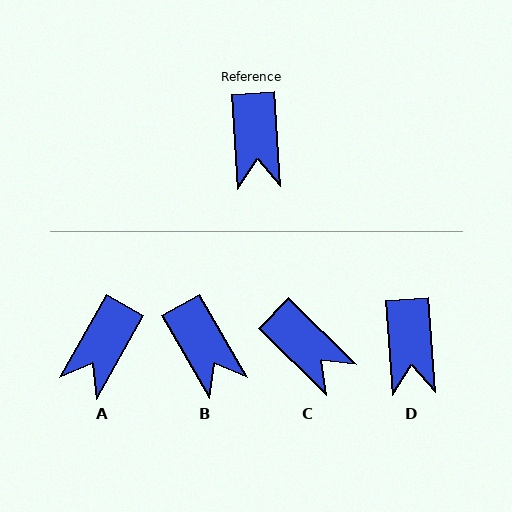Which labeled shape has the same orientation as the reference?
D.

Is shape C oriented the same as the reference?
No, it is off by about 42 degrees.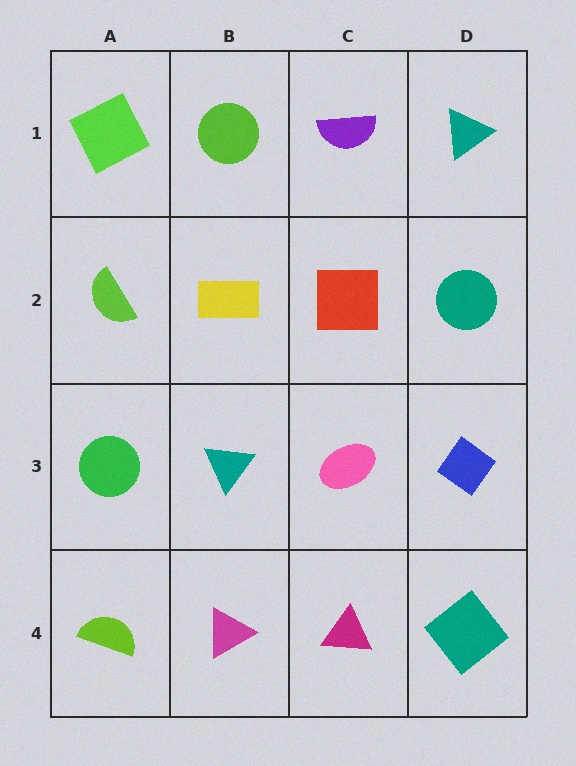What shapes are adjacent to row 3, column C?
A red square (row 2, column C), a magenta triangle (row 4, column C), a teal triangle (row 3, column B), a blue diamond (row 3, column D).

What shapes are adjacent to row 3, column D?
A teal circle (row 2, column D), a teal diamond (row 4, column D), a pink ellipse (row 3, column C).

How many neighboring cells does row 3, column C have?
4.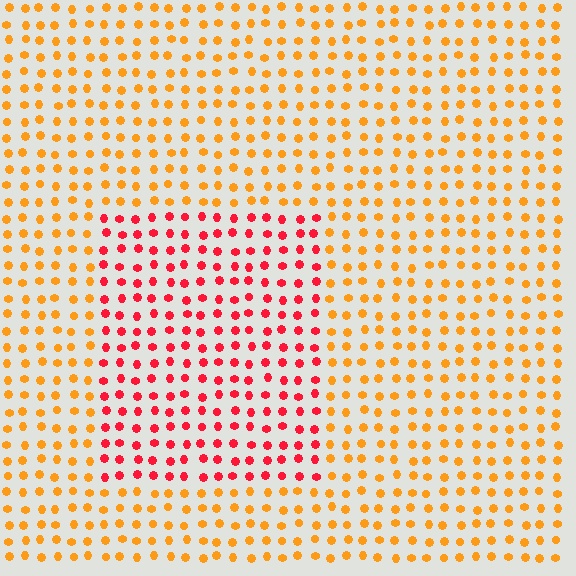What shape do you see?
I see a rectangle.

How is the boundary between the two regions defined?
The boundary is defined purely by a slight shift in hue (about 43 degrees). Spacing, size, and orientation are identical on both sides.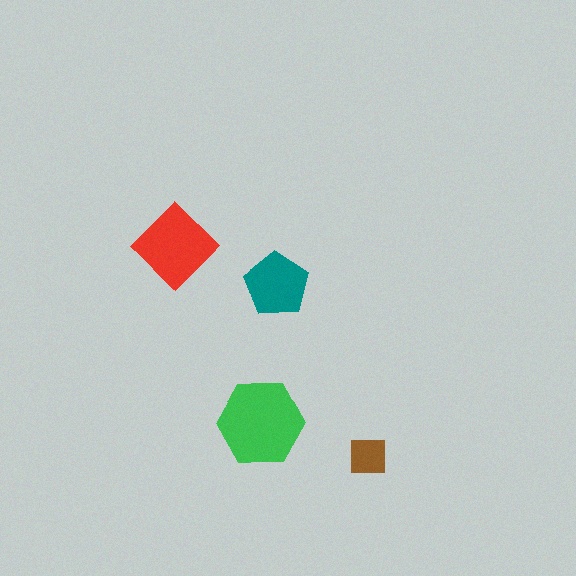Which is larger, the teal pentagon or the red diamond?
The red diamond.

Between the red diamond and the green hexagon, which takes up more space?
The green hexagon.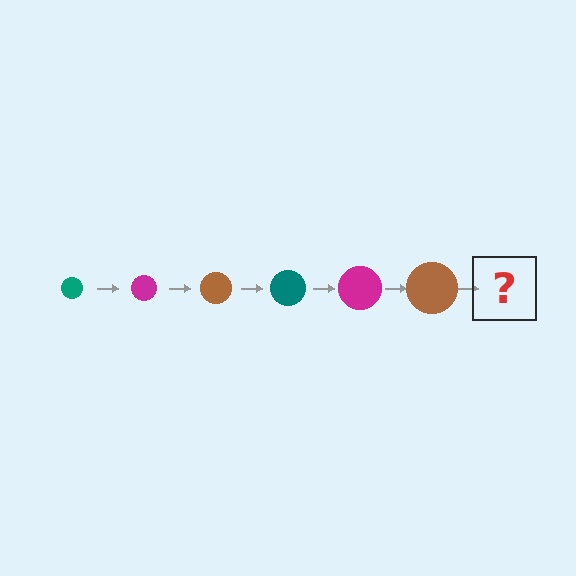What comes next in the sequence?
The next element should be a teal circle, larger than the previous one.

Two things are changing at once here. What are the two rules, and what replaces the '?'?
The two rules are that the circle grows larger each step and the color cycles through teal, magenta, and brown. The '?' should be a teal circle, larger than the previous one.